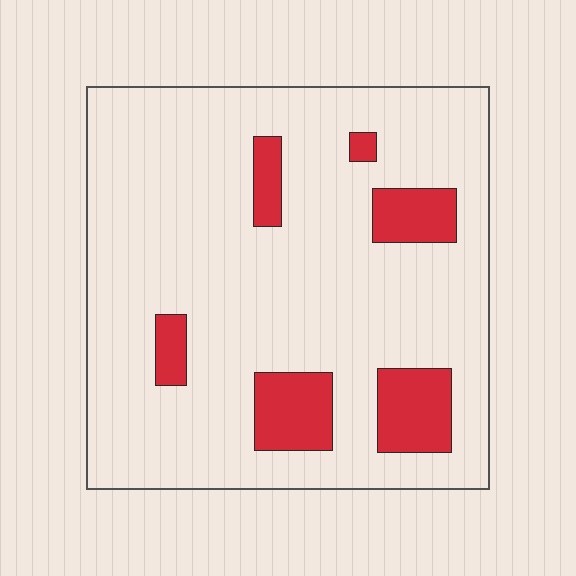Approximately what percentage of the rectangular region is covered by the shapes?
Approximately 15%.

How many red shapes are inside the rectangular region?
6.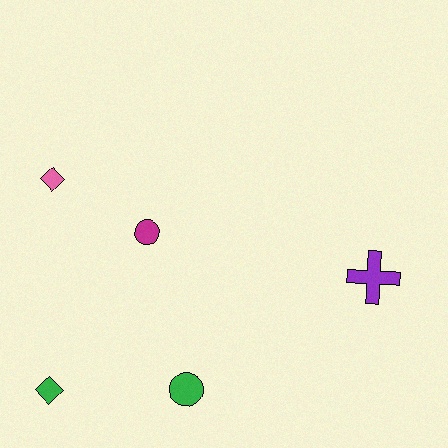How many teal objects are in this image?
There are no teal objects.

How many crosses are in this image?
There is 1 cross.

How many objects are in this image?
There are 5 objects.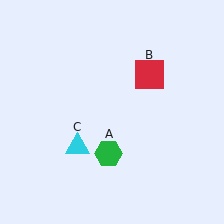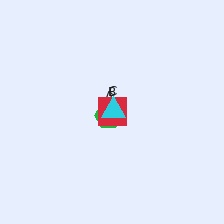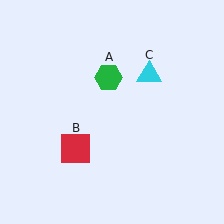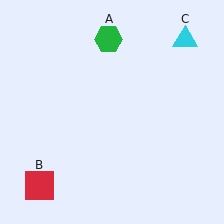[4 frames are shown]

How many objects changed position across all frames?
3 objects changed position: green hexagon (object A), red square (object B), cyan triangle (object C).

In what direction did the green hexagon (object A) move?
The green hexagon (object A) moved up.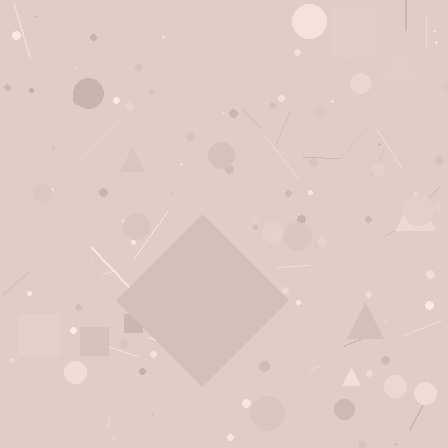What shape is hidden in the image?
A diamond is hidden in the image.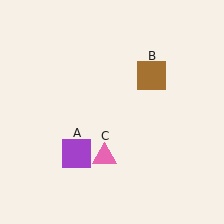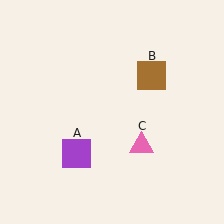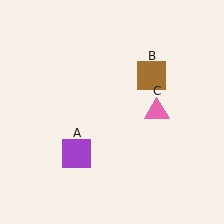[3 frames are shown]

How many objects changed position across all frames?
1 object changed position: pink triangle (object C).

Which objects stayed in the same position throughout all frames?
Purple square (object A) and brown square (object B) remained stationary.